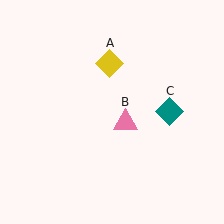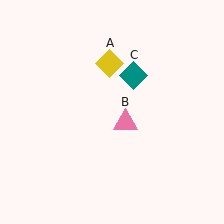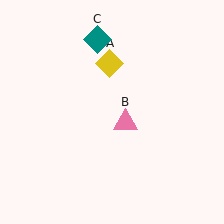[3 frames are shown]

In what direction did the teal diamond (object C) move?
The teal diamond (object C) moved up and to the left.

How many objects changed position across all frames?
1 object changed position: teal diamond (object C).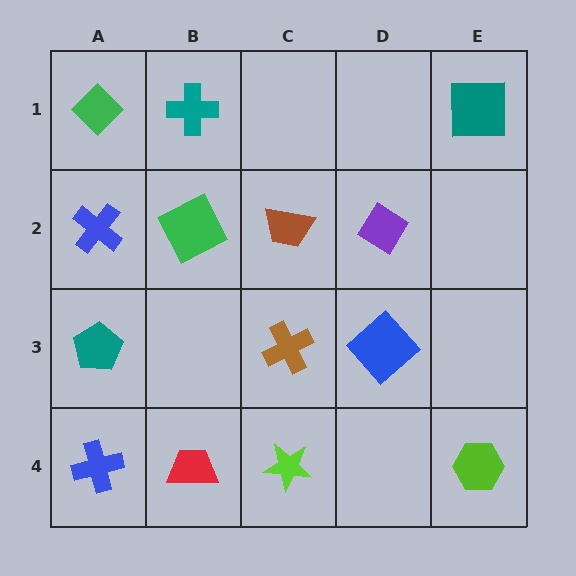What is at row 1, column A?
A green diamond.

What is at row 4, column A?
A blue cross.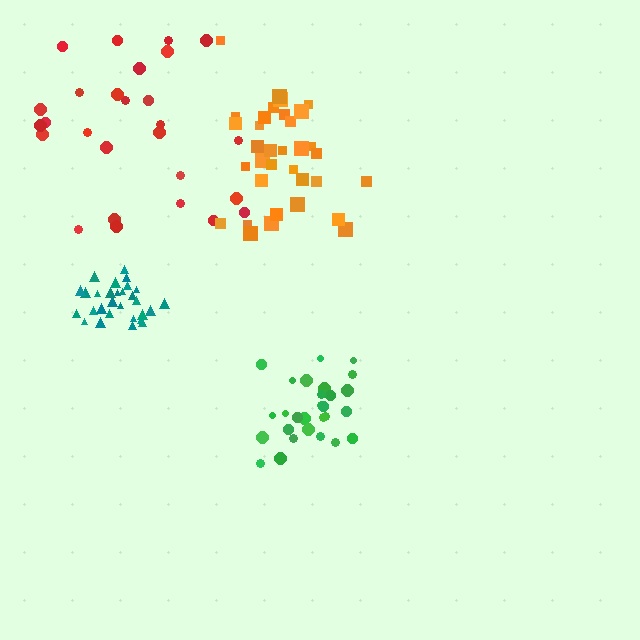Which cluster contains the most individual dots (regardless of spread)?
Orange (34).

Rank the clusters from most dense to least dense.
teal, green, orange, red.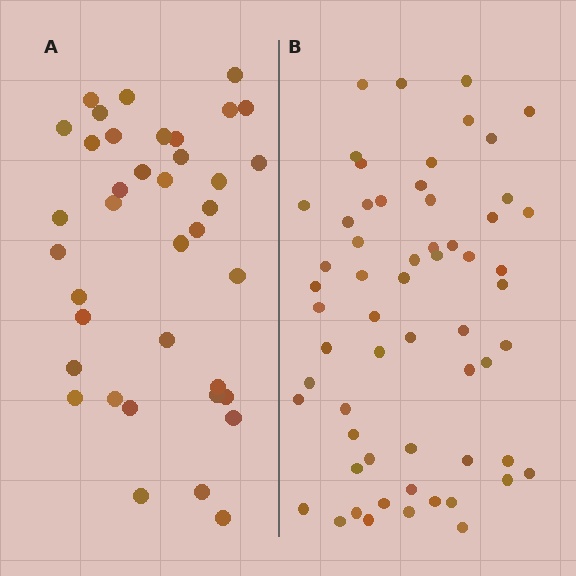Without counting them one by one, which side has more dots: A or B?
Region B (the right region) has more dots.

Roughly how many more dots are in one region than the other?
Region B has approximately 20 more dots than region A.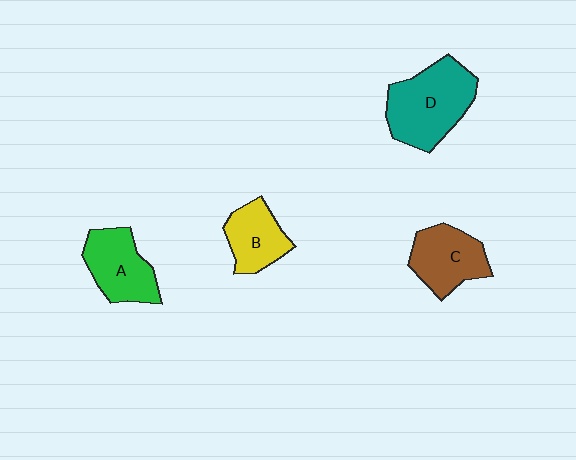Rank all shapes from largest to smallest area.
From largest to smallest: D (teal), A (green), C (brown), B (yellow).